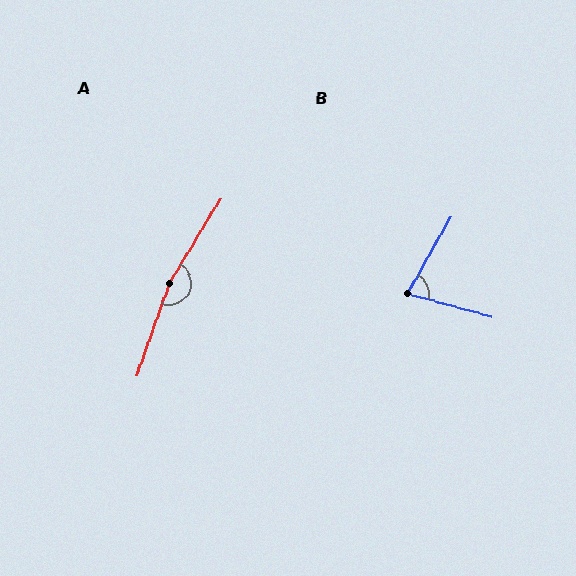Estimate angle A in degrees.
Approximately 168 degrees.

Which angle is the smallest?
B, at approximately 75 degrees.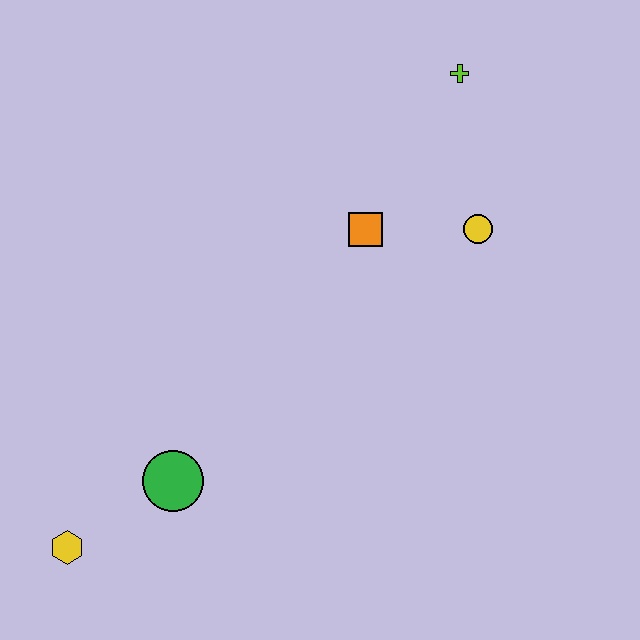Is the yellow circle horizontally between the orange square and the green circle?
No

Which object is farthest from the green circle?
The lime cross is farthest from the green circle.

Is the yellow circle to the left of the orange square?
No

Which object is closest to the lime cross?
The yellow circle is closest to the lime cross.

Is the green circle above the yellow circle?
No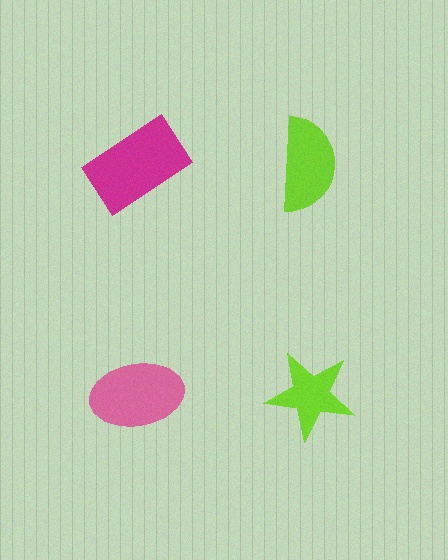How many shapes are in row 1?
2 shapes.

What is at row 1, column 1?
A magenta rectangle.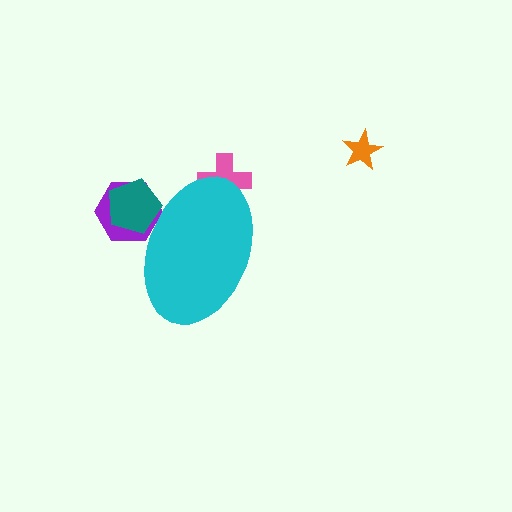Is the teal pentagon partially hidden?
Yes, the teal pentagon is partially hidden behind the cyan ellipse.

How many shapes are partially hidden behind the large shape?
3 shapes are partially hidden.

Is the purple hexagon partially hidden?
Yes, the purple hexagon is partially hidden behind the cyan ellipse.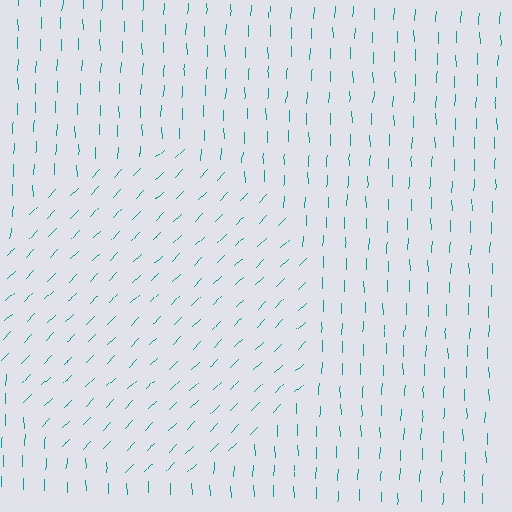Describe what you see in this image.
The image is filled with small teal line segments. A circle region in the image has lines oriented differently from the surrounding lines, creating a visible texture boundary.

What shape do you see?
I see a circle.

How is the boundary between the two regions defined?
The boundary is defined purely by a change in line orientation (approximately 45 degrees difference). All lines are the same color and thickness.